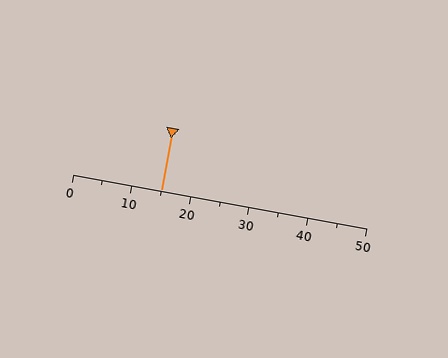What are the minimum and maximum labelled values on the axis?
The axis runs from 0 to 50.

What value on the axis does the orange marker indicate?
The marker indicates approximately 15.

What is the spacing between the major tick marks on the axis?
The major ticks are spaced 10 apart.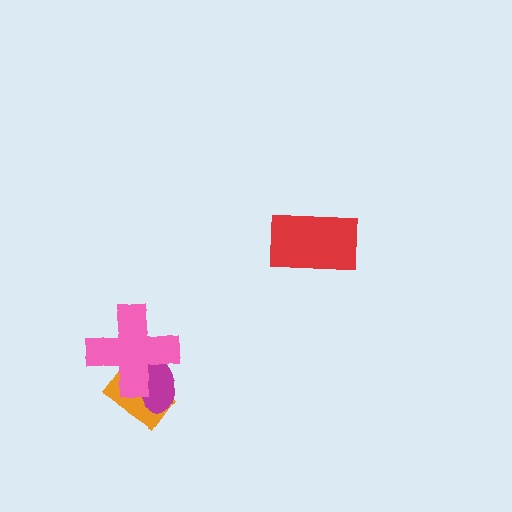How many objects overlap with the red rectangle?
0 objects overlap with the red rectangle.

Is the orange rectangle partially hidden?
Yes, it is partially covered by another shape.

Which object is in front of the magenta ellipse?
The pink cross is in front of the magenta ellipse.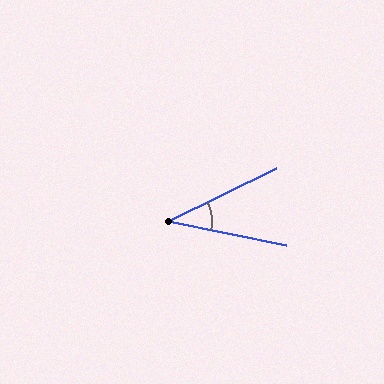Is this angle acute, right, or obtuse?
It is acute.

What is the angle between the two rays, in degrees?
Approximately 37 degrees.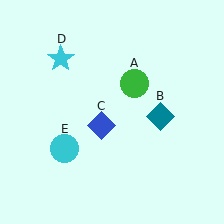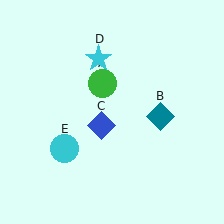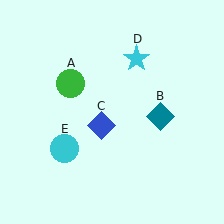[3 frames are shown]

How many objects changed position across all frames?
2 objects changed position: green circle (object A), cyan star (object D).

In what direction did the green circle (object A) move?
The green circle (object A) moved left.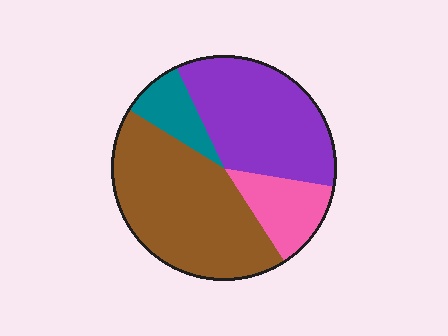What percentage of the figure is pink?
Pink takes up less than a sixth of the figure.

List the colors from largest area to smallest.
From largest to smallest: brown, purple, pink, teal.